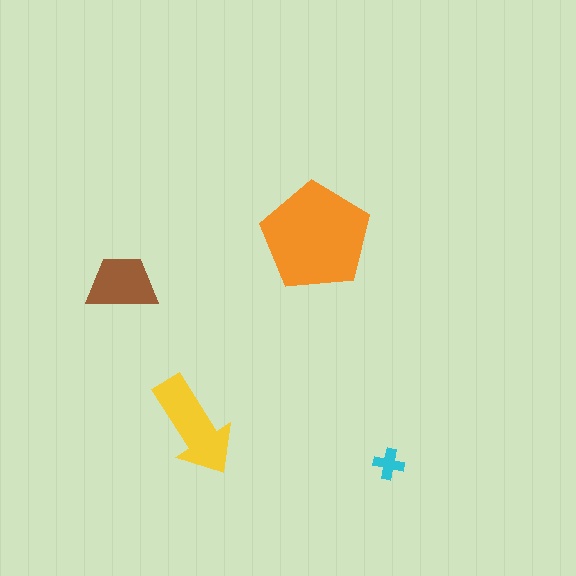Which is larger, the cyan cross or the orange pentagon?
The orange pentagon.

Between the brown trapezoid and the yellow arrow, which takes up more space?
The yellow arrow.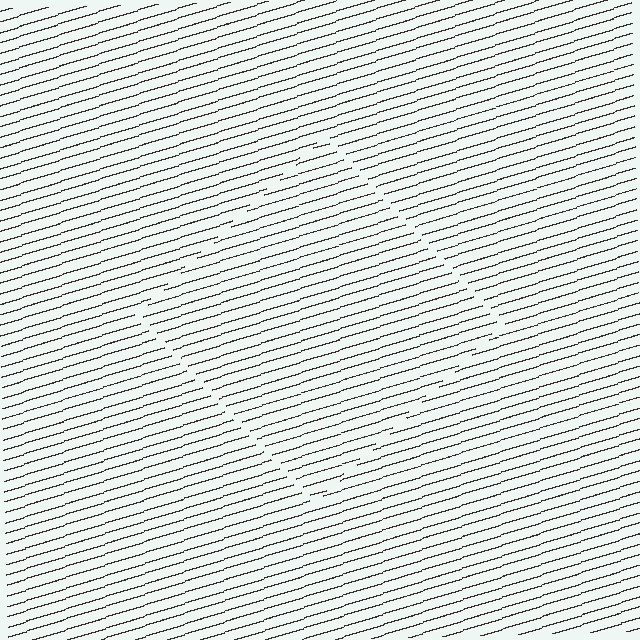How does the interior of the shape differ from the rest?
The interior of the shape contains the same grating, shifted by half a period — the contour is defined by the phase discontinuity where line-ends from the inner and outer gratings abut.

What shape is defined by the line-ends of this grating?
An illusory square. The interior of the shape contains the same grating, shifted by half a period — the contour is defined by the phase discontinuity where line-ends from the inner and outer gratings abut.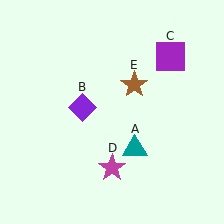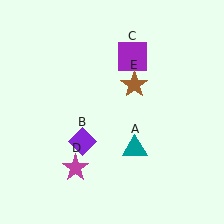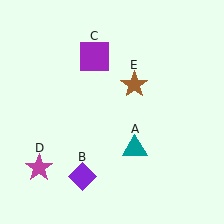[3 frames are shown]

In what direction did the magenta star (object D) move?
The magenta star (object D) moved left.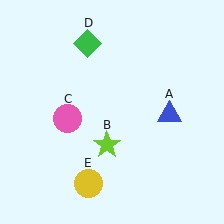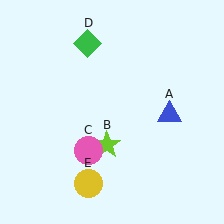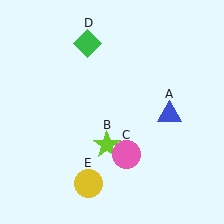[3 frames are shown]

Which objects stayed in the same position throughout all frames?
Blue triangle (object A) and lime star (object B) and green diamond (object D) and yellow circle (object E) remained stationary.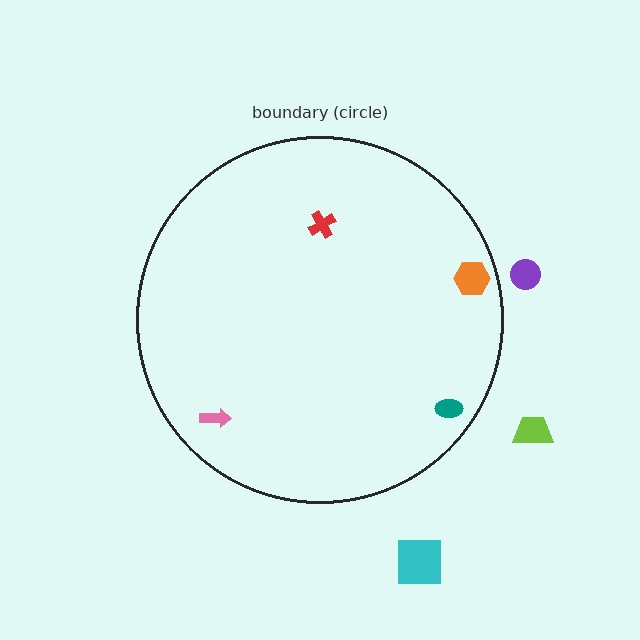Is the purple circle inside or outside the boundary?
Outside.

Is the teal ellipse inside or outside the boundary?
Inside.